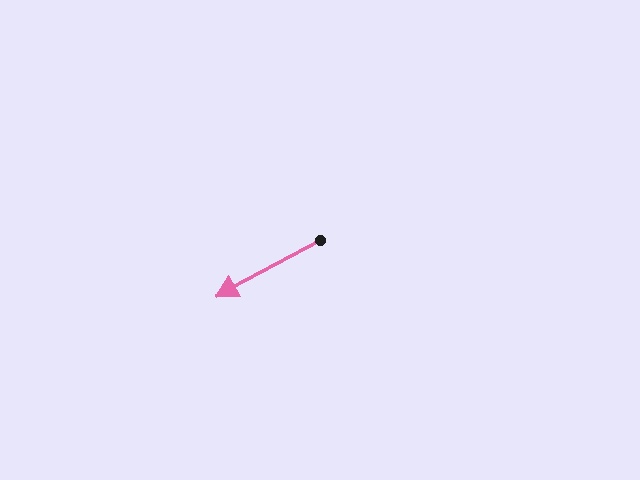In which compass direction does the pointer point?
Southwest.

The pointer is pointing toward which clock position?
Roughly 8 o'clock.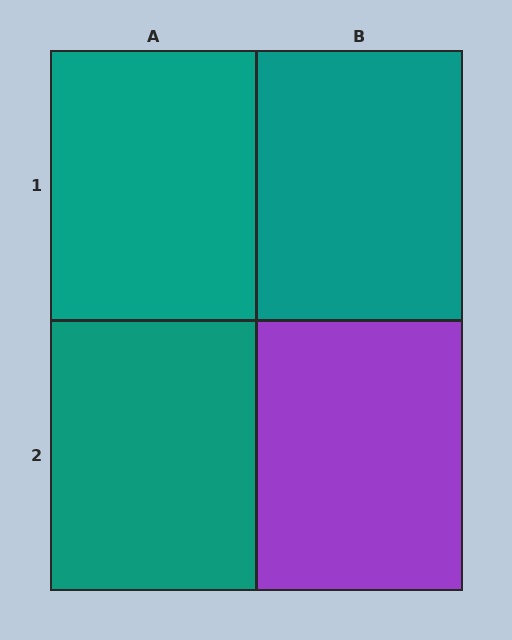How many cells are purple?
1 cell is purple.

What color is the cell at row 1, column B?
Teal.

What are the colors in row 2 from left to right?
Teal, purple.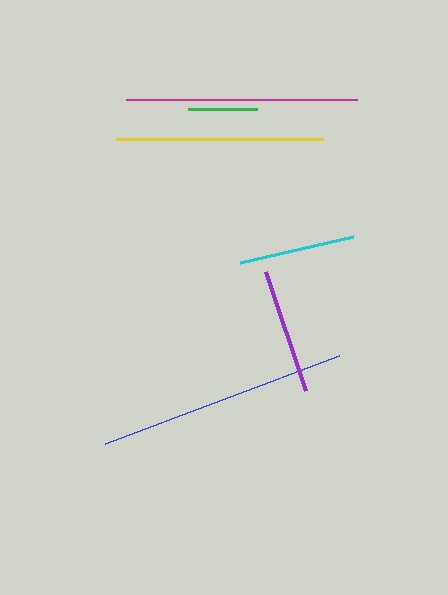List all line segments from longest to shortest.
From longest to shortest: blue, magenta, yellow, purple, cyan, green.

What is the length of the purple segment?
The purple segment is approximately 126 pixels long.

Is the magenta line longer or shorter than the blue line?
The blue line is longer than the magenta line.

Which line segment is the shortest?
The green line is the shortest at approximately 69 pixels.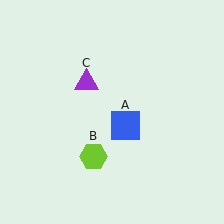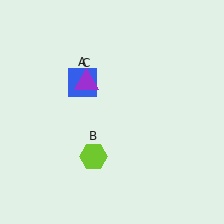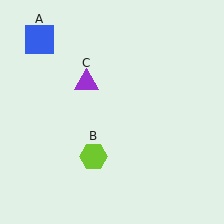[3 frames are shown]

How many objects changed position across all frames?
1 object changed position: blue square (object A).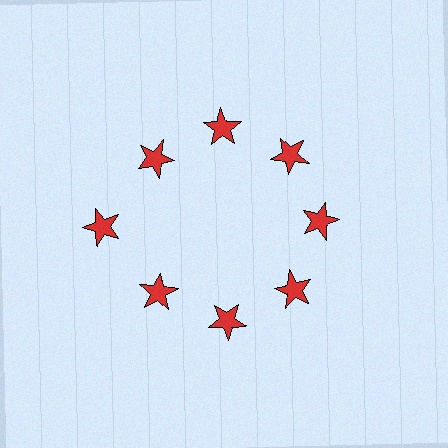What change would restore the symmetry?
The symmetry would be restored by moving it inward, back onto the ring so that all 8 stars sit at equal angles and equal distance from the center.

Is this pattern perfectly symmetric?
No. The 8 red stars are arranged in a ring, but one element near the 9 o'clock position is pushed outward from the center, breaking the 8-fold rotational symmetry.